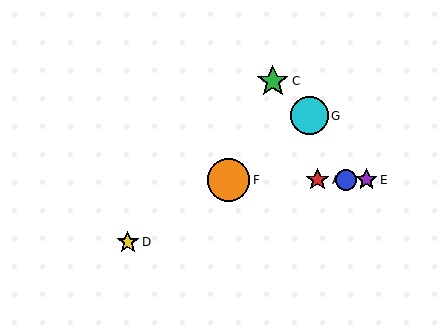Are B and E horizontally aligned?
Yes, both are at y≈180.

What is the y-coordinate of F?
Object F is at y≈180.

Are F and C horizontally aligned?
No, F is at y≈180 and C is at y≈81.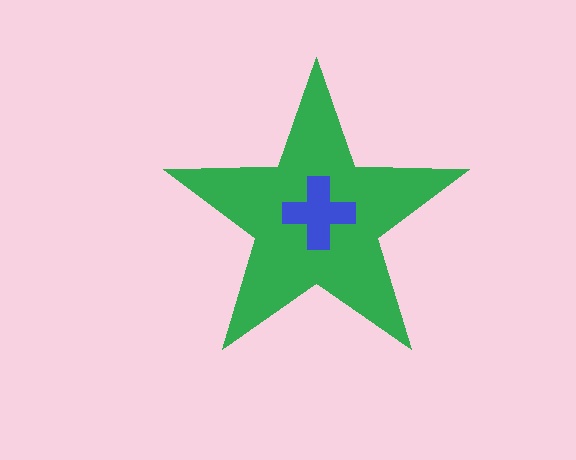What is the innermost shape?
The blue cross.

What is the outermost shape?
The green star.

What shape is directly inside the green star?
The blue cross.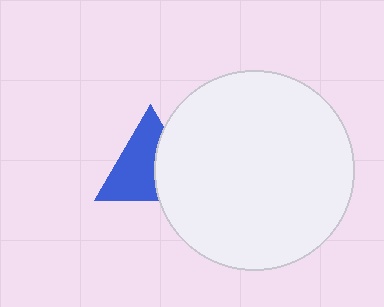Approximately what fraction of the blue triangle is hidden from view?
Roughly 39% of the blue triangle is hidden behind the white circle.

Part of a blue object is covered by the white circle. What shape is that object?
It is a triangle.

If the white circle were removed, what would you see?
You would see the complete blue triangle.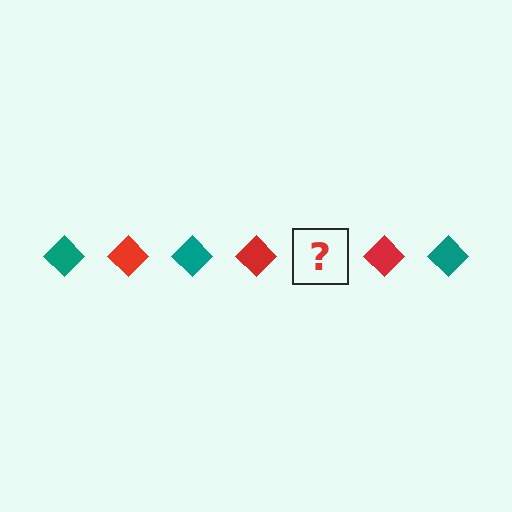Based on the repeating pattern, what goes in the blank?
The blank should be a teal diamond.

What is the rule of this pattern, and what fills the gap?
The rule is that the pattern cycles through teal, red diamonds. The gap should be filled with a teal diamond.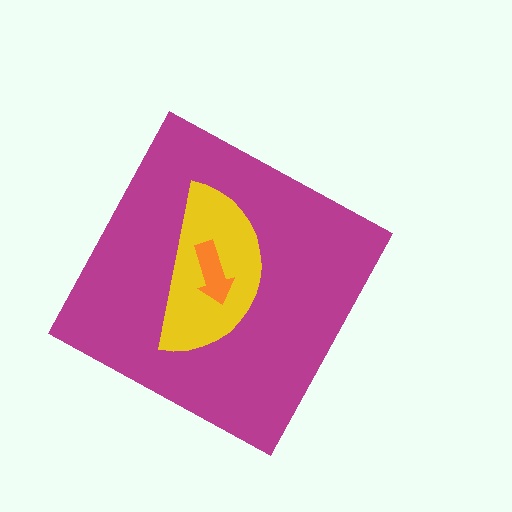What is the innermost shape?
The orange arrow.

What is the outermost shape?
The magenta diamond.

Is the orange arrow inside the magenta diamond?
Yes.